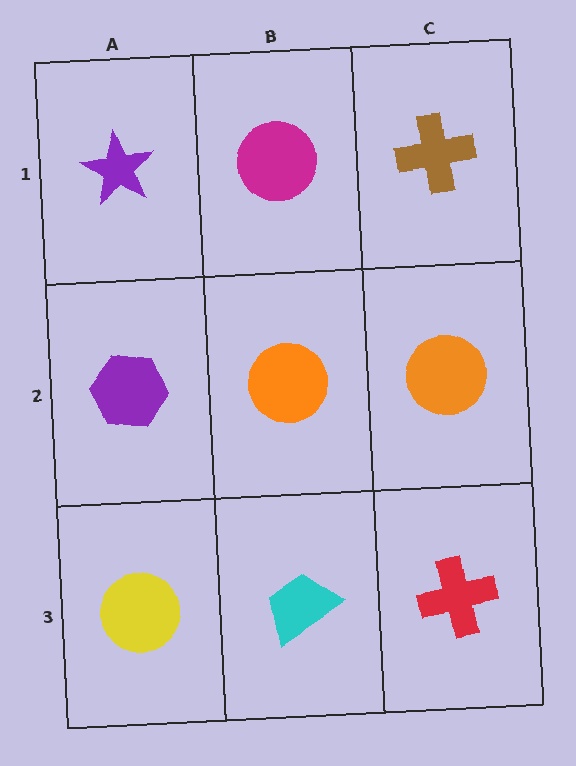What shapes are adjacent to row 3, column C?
An orange circle (row 2, column C), a cyan trapezoid (row 3, column B).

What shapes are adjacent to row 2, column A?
A purple star (row 1, column A), a yellow circle (row 3, column A), an orange circle (row 2, column B).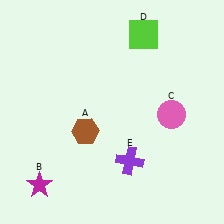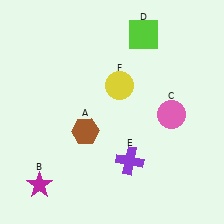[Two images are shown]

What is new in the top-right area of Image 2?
A yellow circle (F) was added in the top-right area of Image 2.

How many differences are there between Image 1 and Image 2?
There is 1 difference between the two images.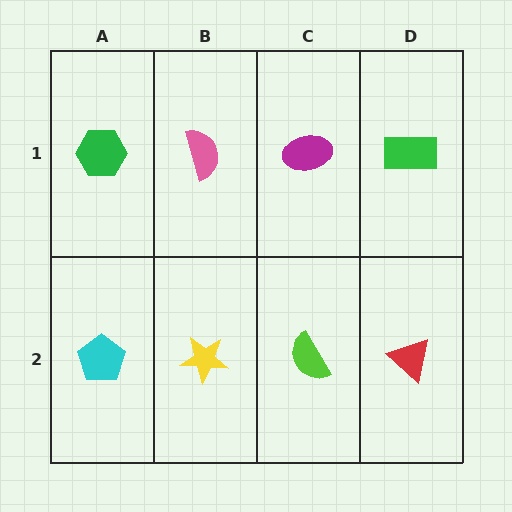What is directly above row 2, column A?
A green hexagon.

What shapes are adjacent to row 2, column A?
A green hexagon (row 1, column A), a yellow star (row 2, column B).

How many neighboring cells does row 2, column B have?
3.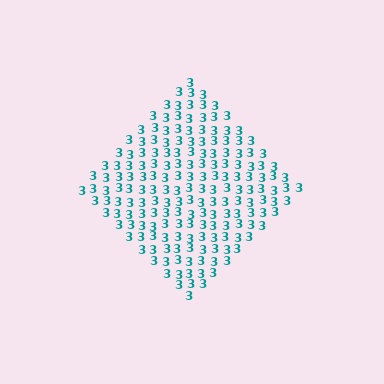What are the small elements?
The small elements are digit 3's.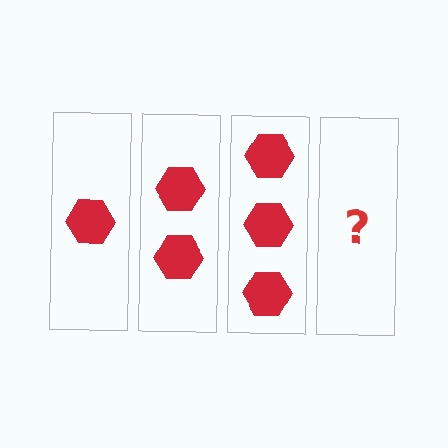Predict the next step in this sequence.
The next step is 4 hexagons.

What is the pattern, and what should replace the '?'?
The pattern is that each step adds one more hexagon. The '?' should be 4 hexagons.